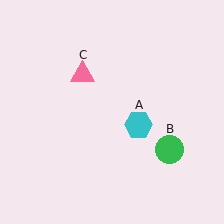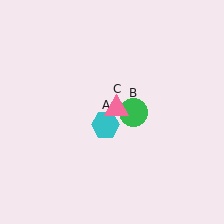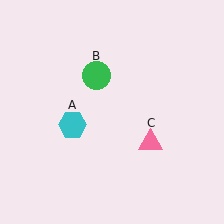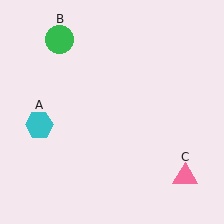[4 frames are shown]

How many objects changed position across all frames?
3 objects changed position: cyan hexagon (object A), green circle (object B), pink triangle (object C).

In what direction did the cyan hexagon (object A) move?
The cyan hexagon (object A) moved left.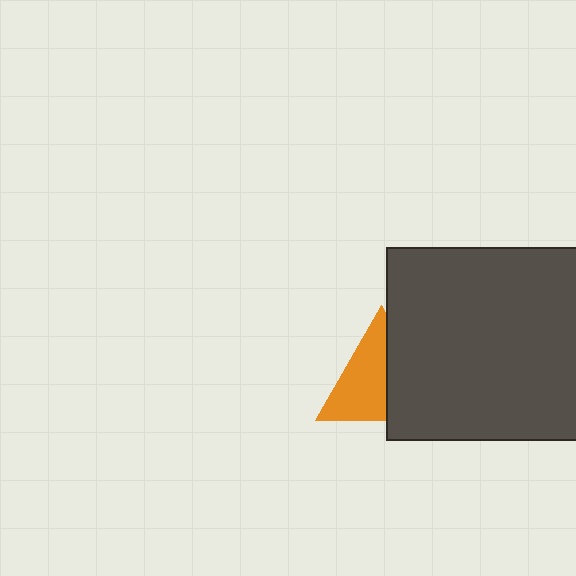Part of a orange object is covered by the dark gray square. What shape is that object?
It is a triangle.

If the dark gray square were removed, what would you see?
You would see the complete orange triangle.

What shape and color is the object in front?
The object in front is a dark gray square.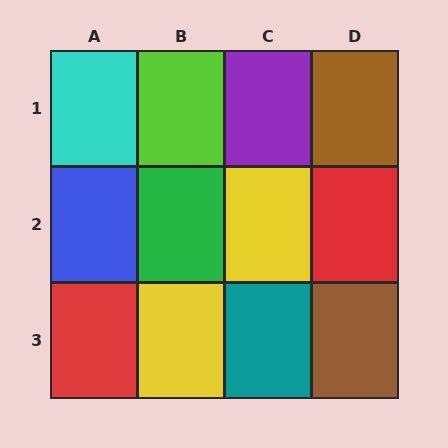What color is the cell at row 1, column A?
Cyan.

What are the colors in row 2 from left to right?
Blue, green, yellow, red.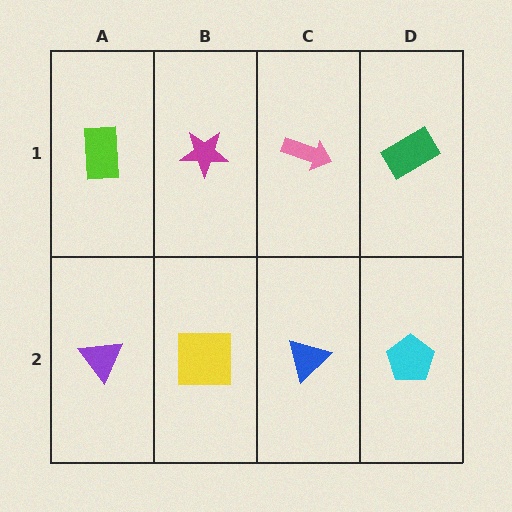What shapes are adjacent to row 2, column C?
A pink arrow (row 1, column C), a yellow square (row 2, column B), a cyan pentagon (row 2, column D).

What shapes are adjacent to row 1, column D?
A cyan pentagon (row 2, column D), a pink arrow (row 1, column C).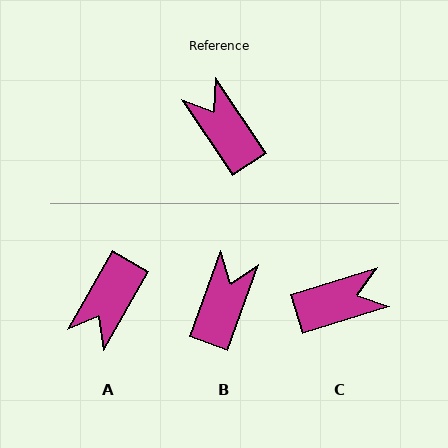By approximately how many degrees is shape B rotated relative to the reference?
Approximately 53 degrees clockwise.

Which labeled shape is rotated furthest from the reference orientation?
A, about 117 degrees away.